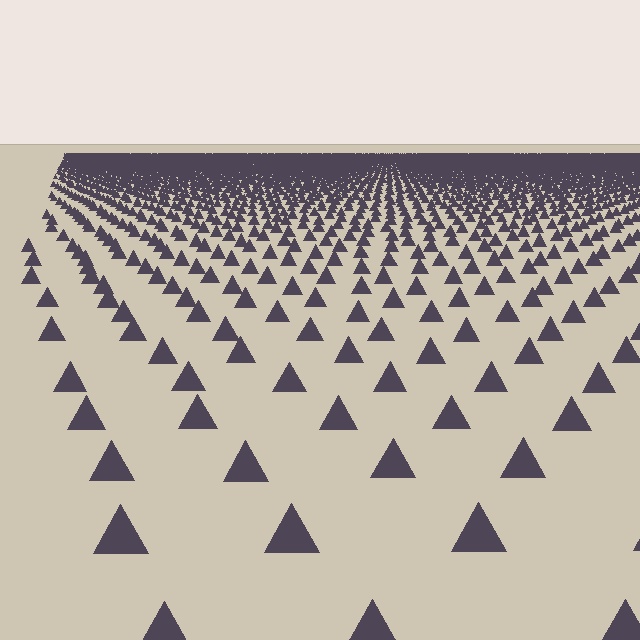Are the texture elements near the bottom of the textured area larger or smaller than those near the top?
Larger. Near the bottom, elements are closer to the viewer and appear at a bigger on-screen size.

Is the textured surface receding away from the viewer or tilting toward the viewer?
The surface is receding away from the viewer. Texture elements get smaller and denser toward the top.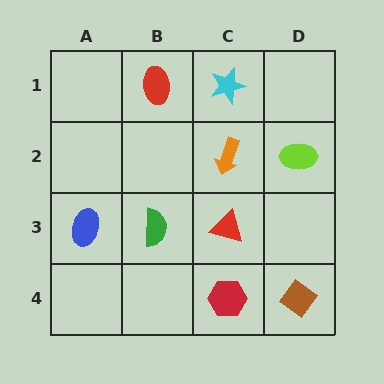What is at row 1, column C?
A cyan star.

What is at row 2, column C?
An orange arrow.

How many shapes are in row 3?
3 shapes.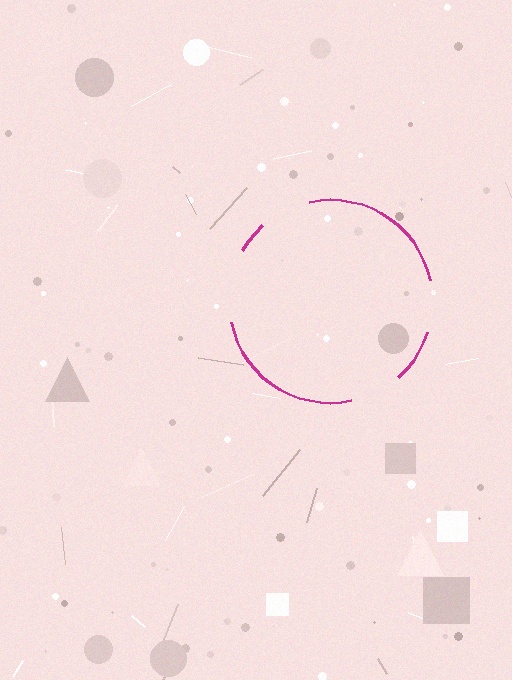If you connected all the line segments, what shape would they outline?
They would outline a circle.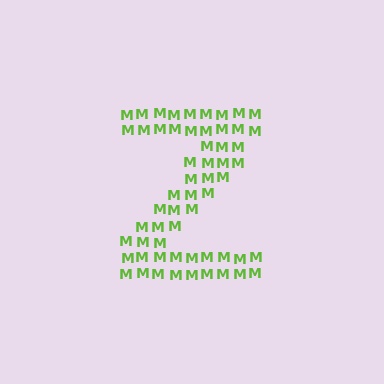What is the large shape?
The large shape is the letter Z.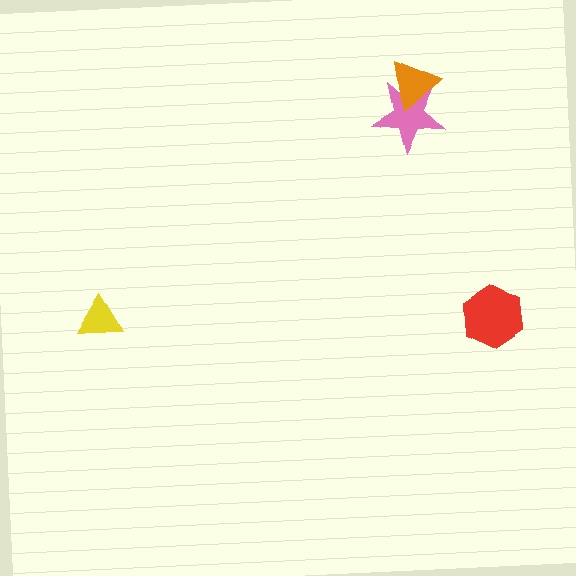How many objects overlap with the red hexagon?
0 objects overlap with the red hexagon.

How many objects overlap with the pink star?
1 object overlaps with the pink star.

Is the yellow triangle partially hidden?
No, no other shape covers it.